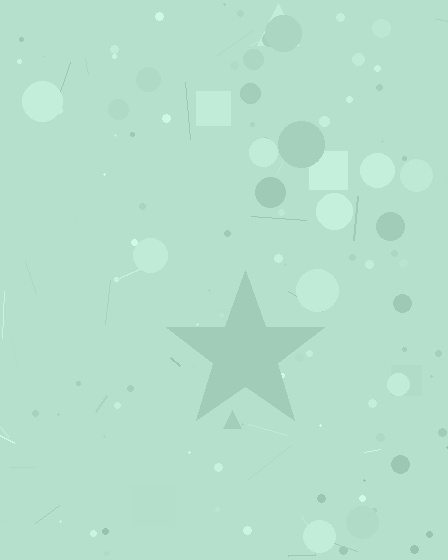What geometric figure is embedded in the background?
A star is embedded in the background.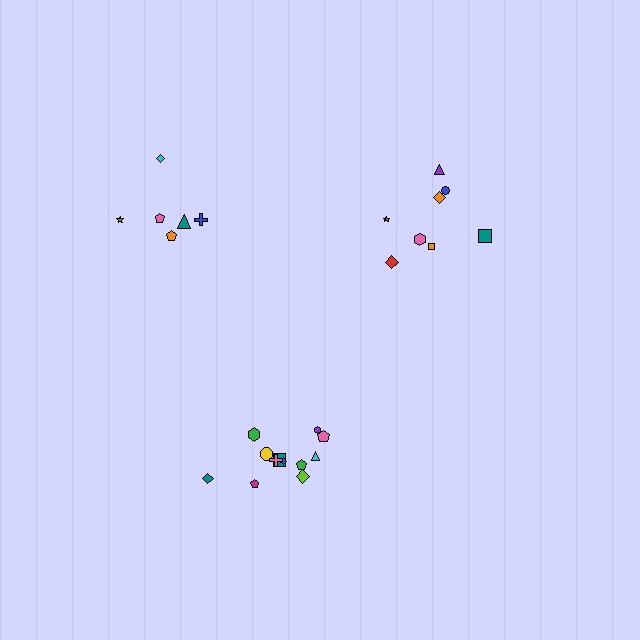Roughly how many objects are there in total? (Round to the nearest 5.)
Roughly 25 objects in total.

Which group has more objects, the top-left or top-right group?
The top-right group.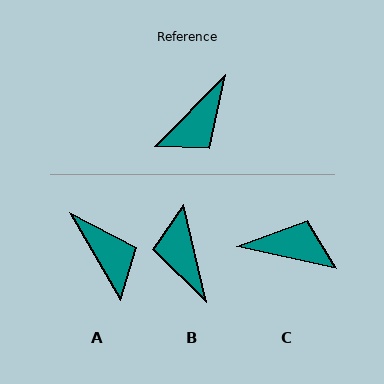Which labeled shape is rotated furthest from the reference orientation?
C, about 122 degrees away.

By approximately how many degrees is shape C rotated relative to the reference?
Approximately 122 degrees counter-clockwise.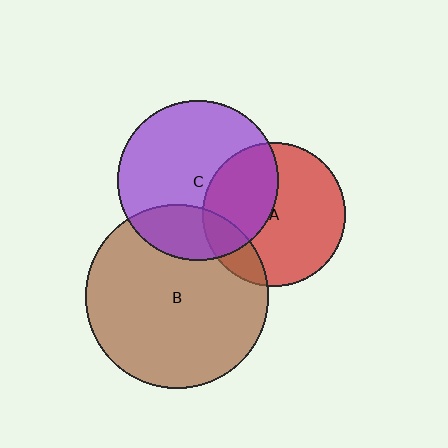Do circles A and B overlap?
Yes.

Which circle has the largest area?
Circle B (brown).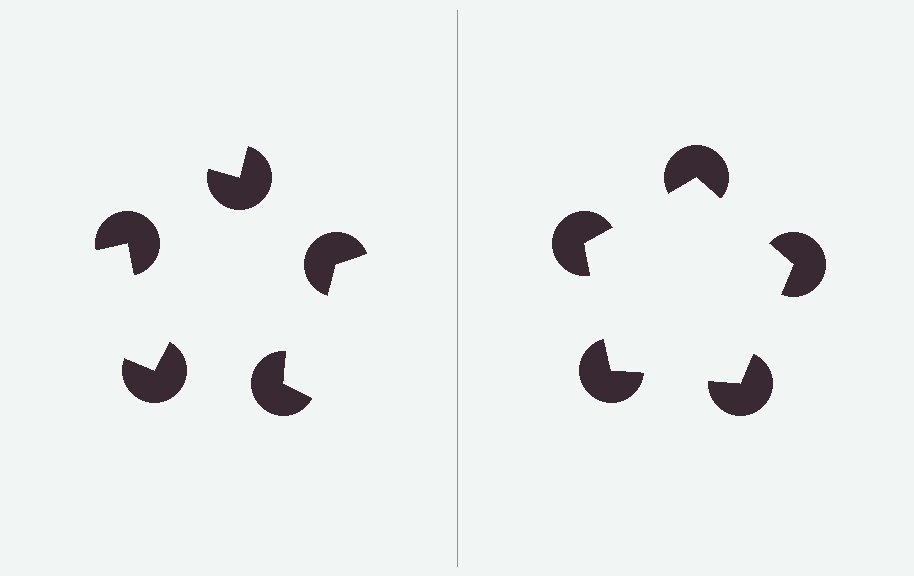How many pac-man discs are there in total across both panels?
10 — 5 on each side.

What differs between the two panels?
The pac-man discs are positioned identically on both sides; only the wedge orientations differ. On the right they align to a pentagon; on the left they are misaligned.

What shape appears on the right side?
An illusory pentagon.